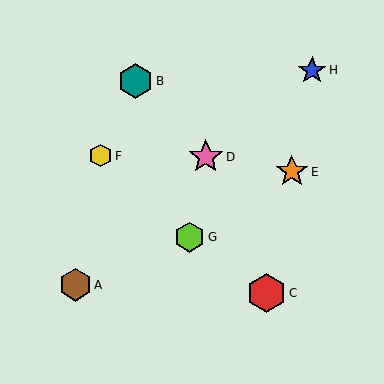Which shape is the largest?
The red hexagon (labeled C) is the largest.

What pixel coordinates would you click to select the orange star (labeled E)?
Click at (292, 172) to select the orange star E.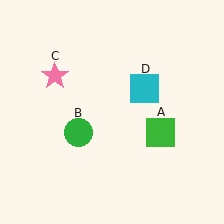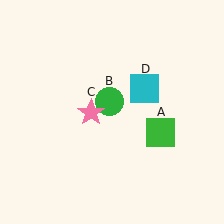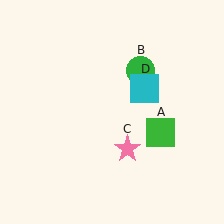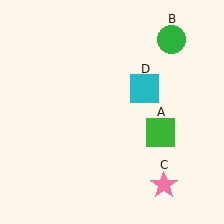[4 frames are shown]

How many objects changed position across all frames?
2 objects changed position: green circle (object B), pink star (object C).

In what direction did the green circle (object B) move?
The green circle (object B) moved up and to the right.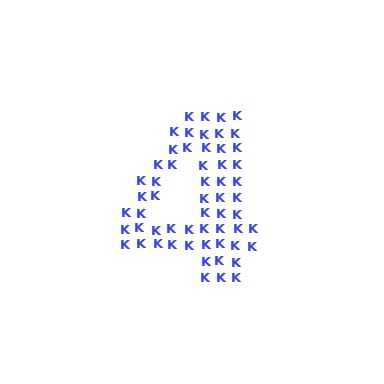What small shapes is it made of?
It is made of small letter K's.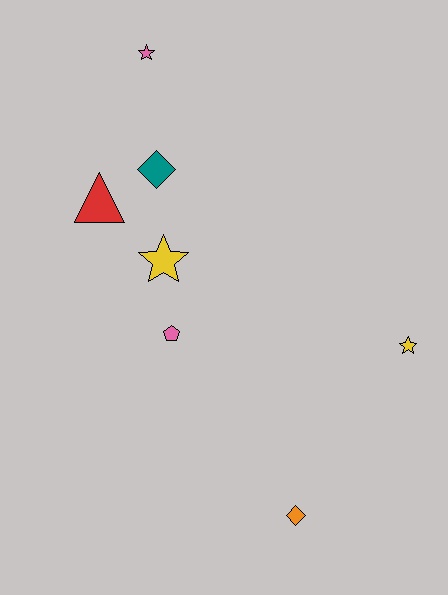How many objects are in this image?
There are 7 objects.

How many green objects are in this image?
There are no green objects.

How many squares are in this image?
There are no squares.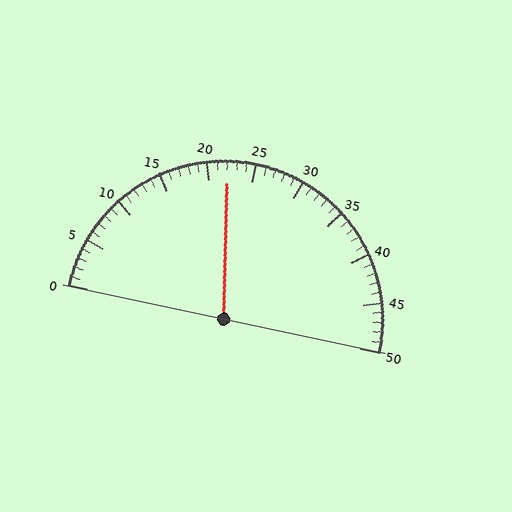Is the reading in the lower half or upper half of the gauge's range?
The reading is in the lower half of the range (0 to 50).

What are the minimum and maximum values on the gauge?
The gauge ranges from 0 to 50.